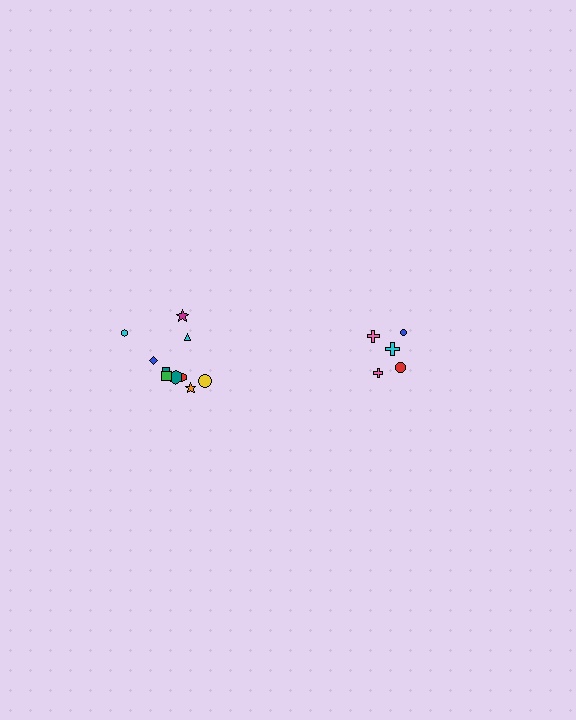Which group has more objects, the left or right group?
The left group.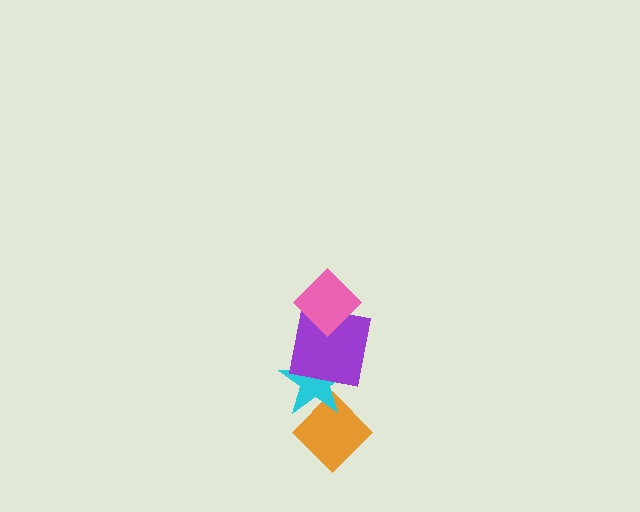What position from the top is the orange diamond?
The orange diamond is 4th from the top.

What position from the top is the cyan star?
The cyan star is 3rd from the top.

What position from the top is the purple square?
The purple square is 2nd from the top.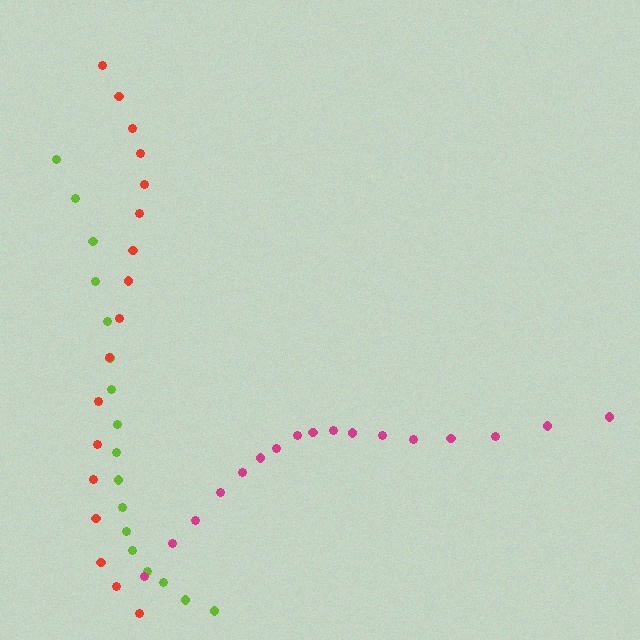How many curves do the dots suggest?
There are 3 distinct paths.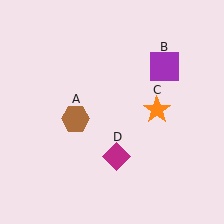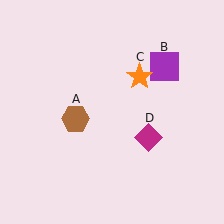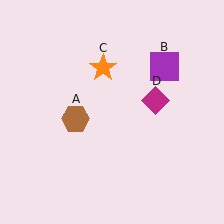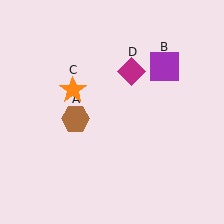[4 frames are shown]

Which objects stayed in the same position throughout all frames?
Brown hexagon (object A) and purple square (object B) remained stationary.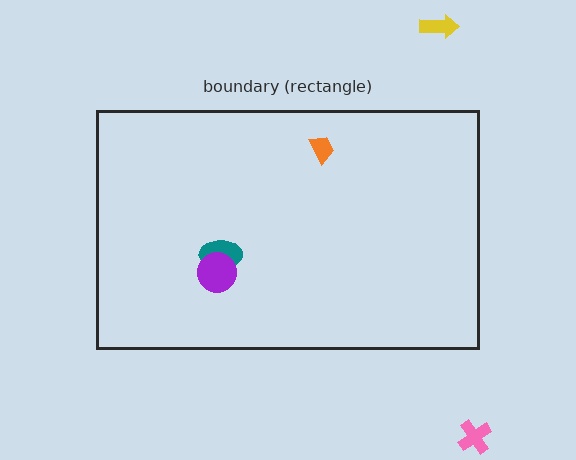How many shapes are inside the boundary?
3 inside, 2 outside.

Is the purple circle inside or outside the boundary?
Inside.